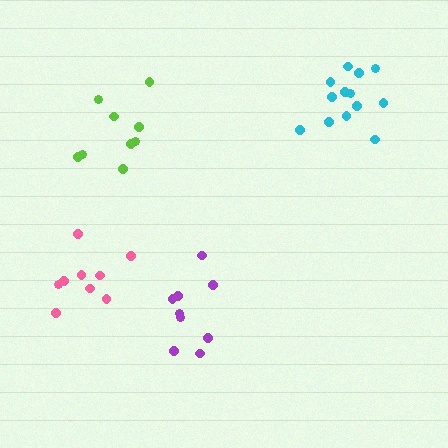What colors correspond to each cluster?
The clusters are colored: lime, purple, cyan, pink.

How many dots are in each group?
Group 1: 9 dots, Group 2: 9 dots, Group 3: 13 dots, Group 4: 9 dots (40 total).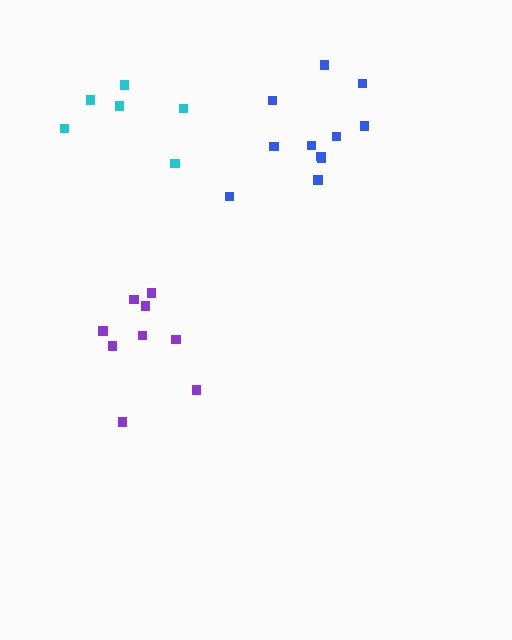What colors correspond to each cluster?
The clusters are colored: blue, cyan, purple.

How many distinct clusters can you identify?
There are 3 distinct clusters.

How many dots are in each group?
Group 1: 11 dots, Group 2: 6 dots, Group 3: 9 dots (26 total).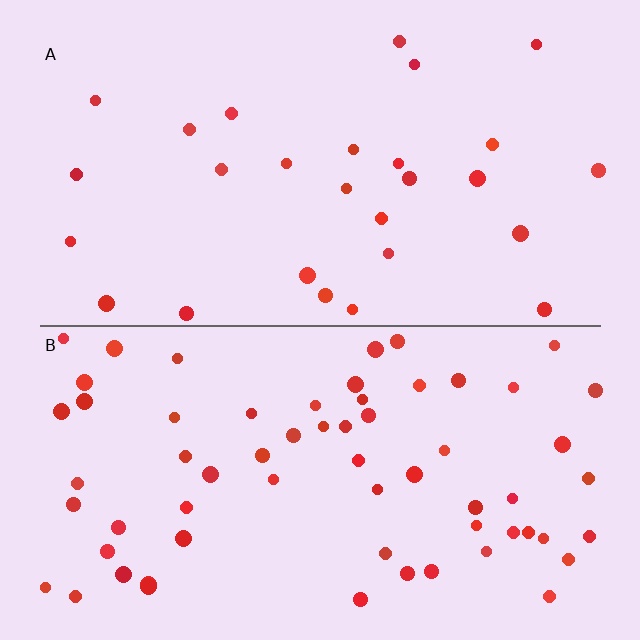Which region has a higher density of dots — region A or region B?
B (the bottom).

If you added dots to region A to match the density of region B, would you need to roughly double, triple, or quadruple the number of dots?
Approximately double.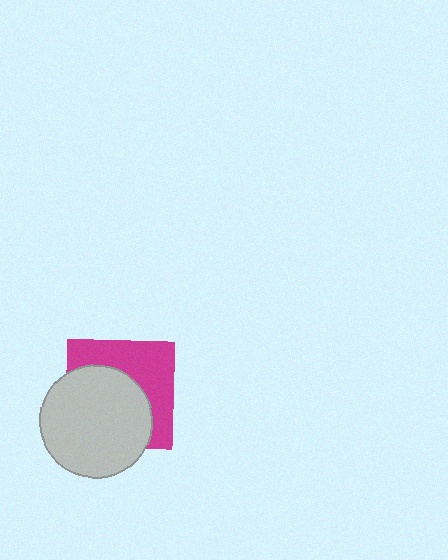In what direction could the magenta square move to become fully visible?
The magenta square could move toward the upper-right. That would shift it out from behind the light gray circle entirely.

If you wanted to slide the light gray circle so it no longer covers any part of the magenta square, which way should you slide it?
Slide it toward the lower-left — that is the most direct way to separate the two shapes.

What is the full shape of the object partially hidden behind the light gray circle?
The partially hidden object is a magenta square.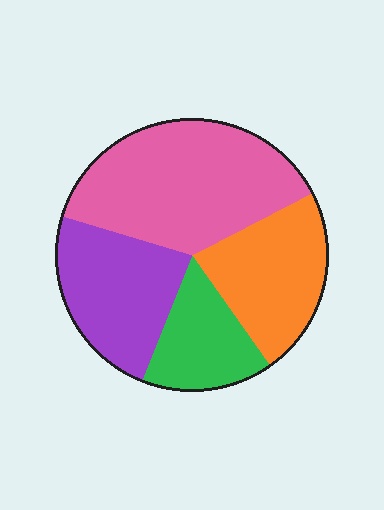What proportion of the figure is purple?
Purple takes up less than a quarter of the figure.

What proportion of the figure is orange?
Orange takes up about one quarter (1/4) of the figure.